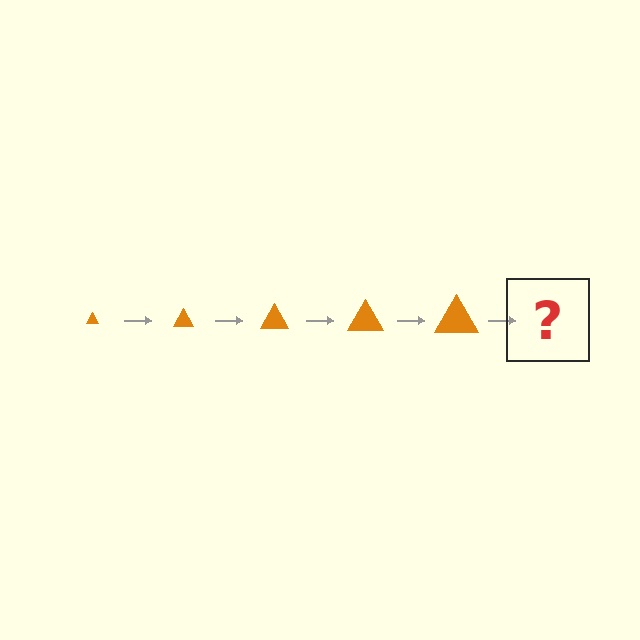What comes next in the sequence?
The next element should be an orange triangle, larger than the previous one.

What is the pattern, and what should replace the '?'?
The pattern is that the triangle gets progressively larger each step. The '?' should be an orange triangle, larger than the previous one.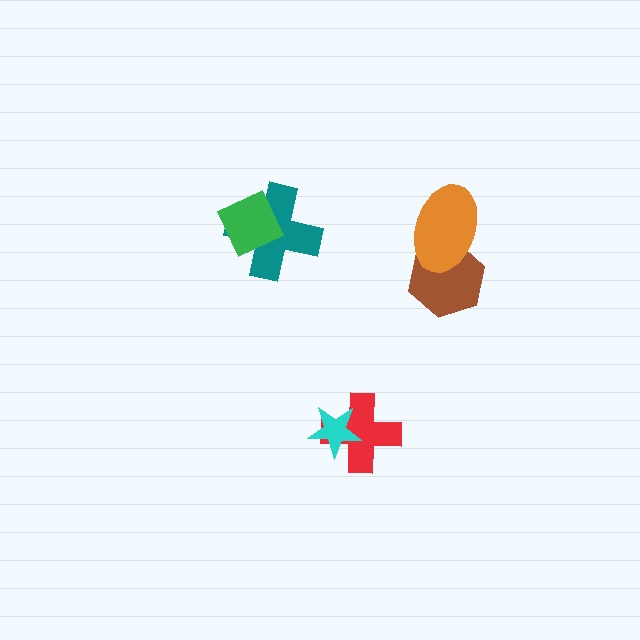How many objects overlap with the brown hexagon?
1 object overlaps with the brown hexagon.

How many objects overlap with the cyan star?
1 object overlaps with the cyan star.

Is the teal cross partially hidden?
Yes, it is partially covered by another shape.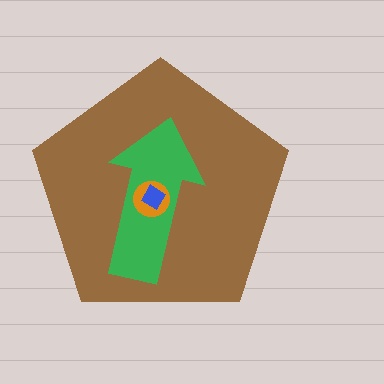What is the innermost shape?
The blue diamond.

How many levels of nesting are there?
4.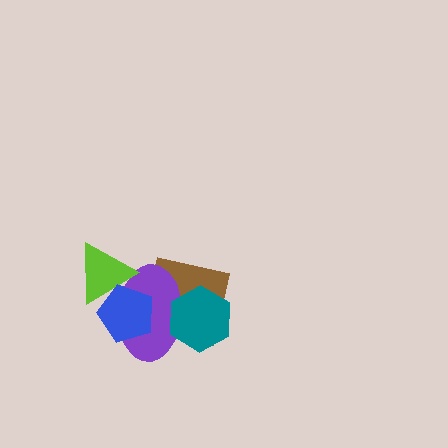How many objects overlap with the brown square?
3 objects overlap with the brown square.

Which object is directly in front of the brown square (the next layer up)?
The purple ellipse is directly in front of the brown square.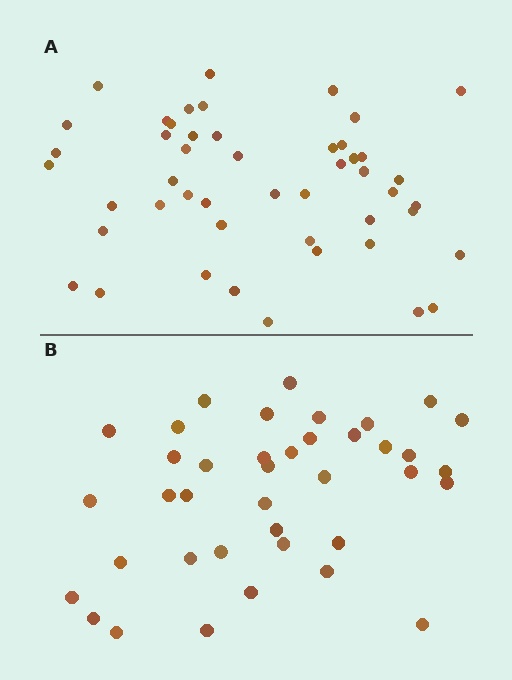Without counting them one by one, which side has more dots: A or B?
Region A (the top region) has more dots.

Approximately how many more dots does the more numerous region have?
Region A has roughly 8 or so more dots than region B.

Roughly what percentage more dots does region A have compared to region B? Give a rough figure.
About 25% more.